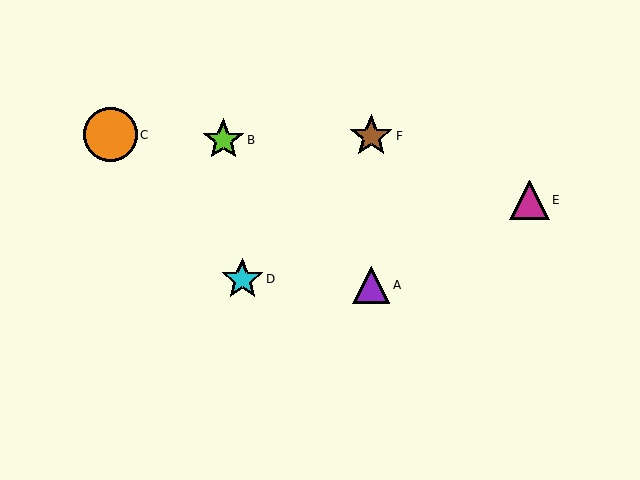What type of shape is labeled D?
Shape D is a cyan star.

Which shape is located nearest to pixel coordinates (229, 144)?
The lime star (labeled B) at (223, 140) is nearest to that location.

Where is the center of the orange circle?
The center of the orange circle is at (110, 135).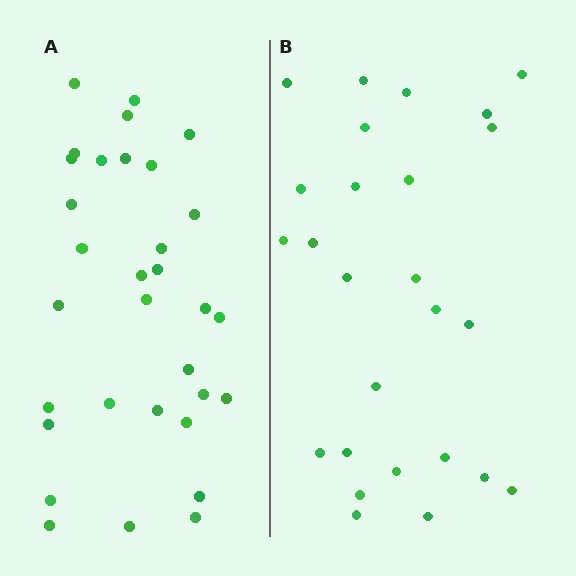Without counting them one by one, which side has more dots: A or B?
Region A (the left region) has more dots.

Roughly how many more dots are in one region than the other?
Region A has about 6 more dots than region B.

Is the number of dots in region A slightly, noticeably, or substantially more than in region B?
Region A has only slightly more — the two regions are fairly close. The ratio is roughly 1.2 to 1.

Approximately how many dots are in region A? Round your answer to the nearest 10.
About 30 dots. (The exact count is 32, which rounds to 30.)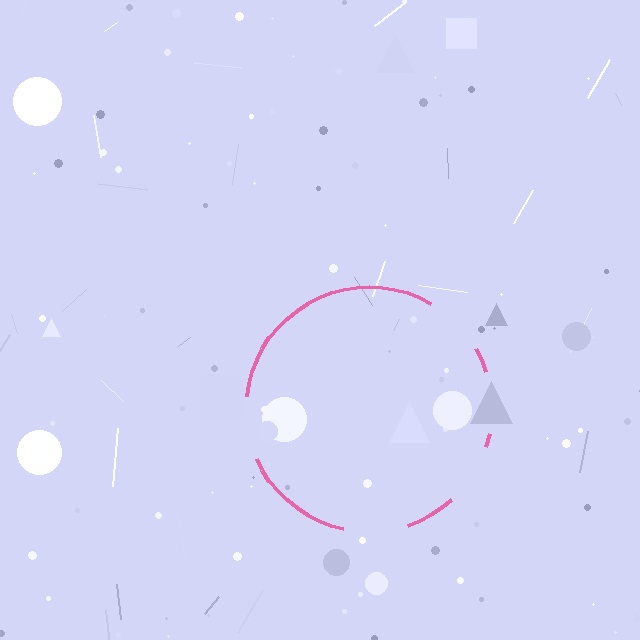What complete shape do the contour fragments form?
The contour fragments form a circle.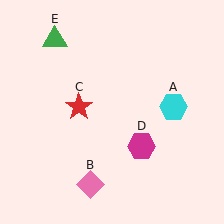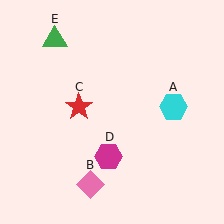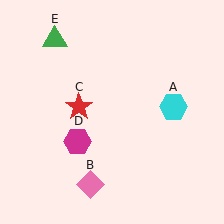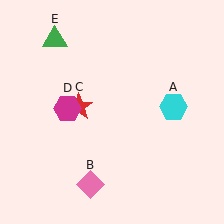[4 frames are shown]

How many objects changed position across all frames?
1 object changed position: magenta hexagon (object D).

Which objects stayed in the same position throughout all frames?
Cyan hexagon (object A) and pink diamond (object B) and red star (object C) and green triangle (object E) remained stationary.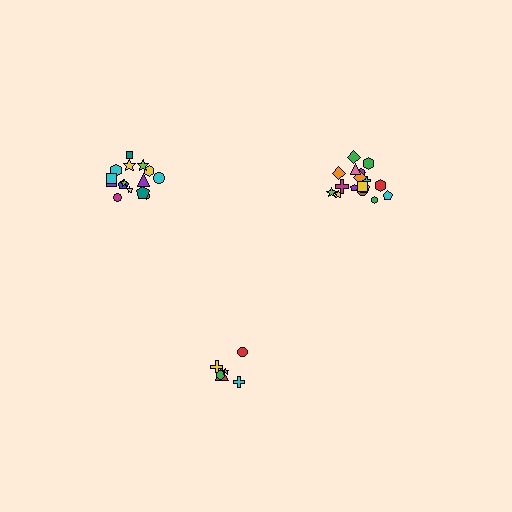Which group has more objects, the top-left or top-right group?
The top-right group.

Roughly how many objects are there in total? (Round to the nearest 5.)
Roughly 40 objects in total.